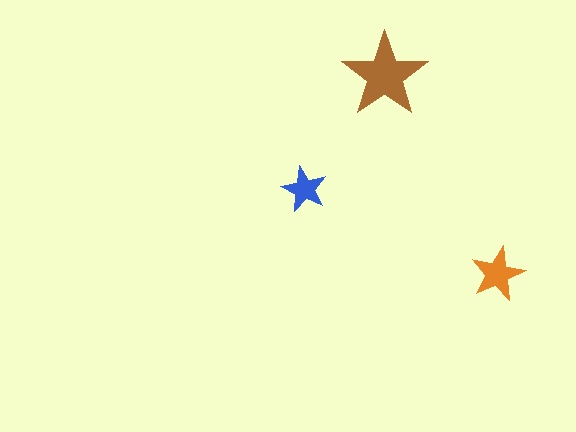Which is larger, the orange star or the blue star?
The orange one.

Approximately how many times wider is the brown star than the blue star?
About 2 times wider.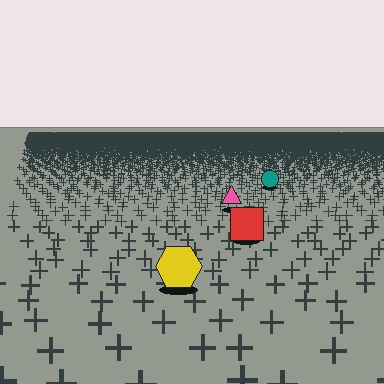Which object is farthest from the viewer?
The teal circle is farthest from the viewer. It appears smaller and the ground texture around it is denser.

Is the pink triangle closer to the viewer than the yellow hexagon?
No. The yellow hexagon is closer — you can tell from the texture gradient: the ground texture is coarser near it.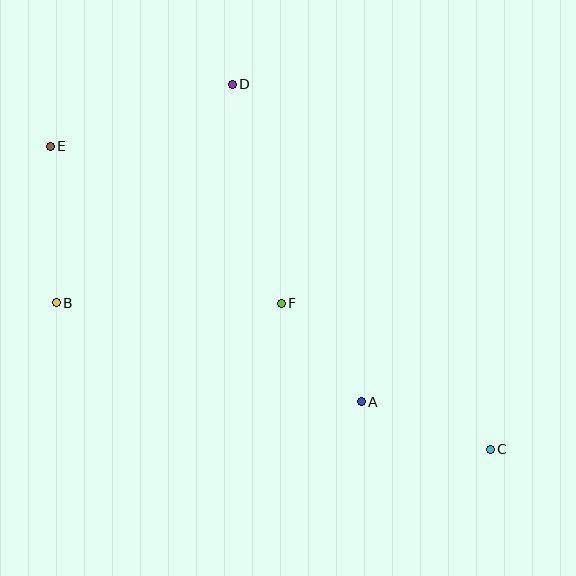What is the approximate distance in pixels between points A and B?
The distance between A and B is approximately 321 pixels.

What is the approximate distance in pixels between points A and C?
The distance between A and C is approximately 138 pixels.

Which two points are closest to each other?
Points A and F are closest to each other.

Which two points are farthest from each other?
Points C and E are farthest from each other.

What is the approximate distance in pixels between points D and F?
The distance between D and F is approximately 225 pixels.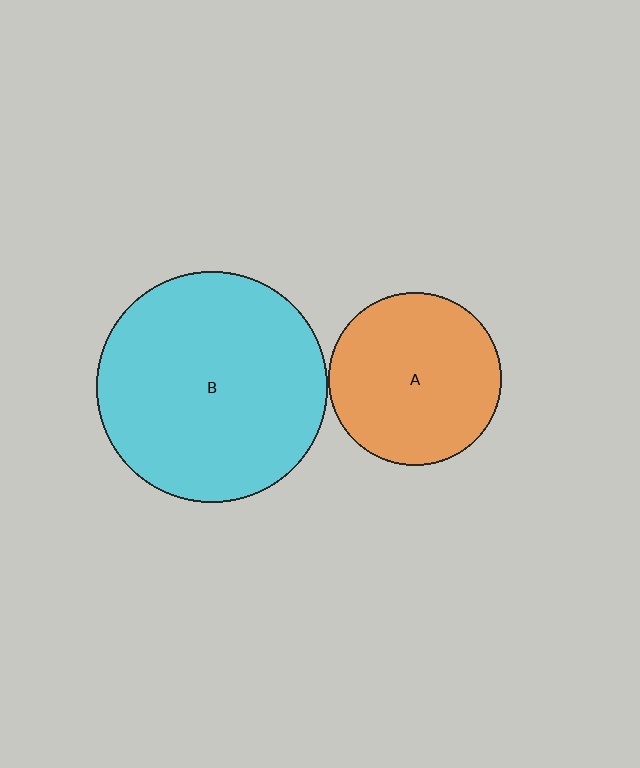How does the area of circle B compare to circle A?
Approximately 1.8 times.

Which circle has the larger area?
Circle B (cyan).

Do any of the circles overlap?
No, none of the circles overlap.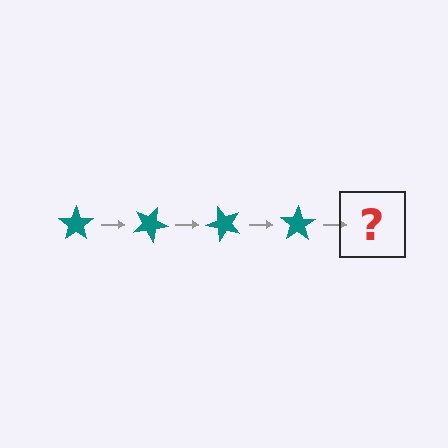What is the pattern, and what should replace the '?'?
The pattern is that the star rotates 25 degrees each step. The '?' should be a teal star rotated 100 degrees.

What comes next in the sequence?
The next element should be a teal star rotated 100 degrees.